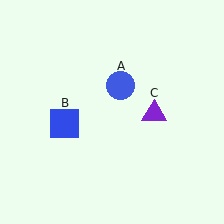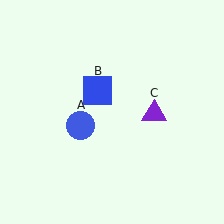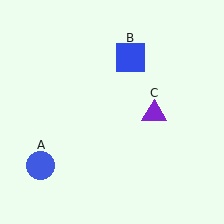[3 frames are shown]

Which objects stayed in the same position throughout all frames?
Purple triangle (object C) remained stationary.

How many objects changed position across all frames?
2 objects changed position: blue circle (object A), blue square (object B).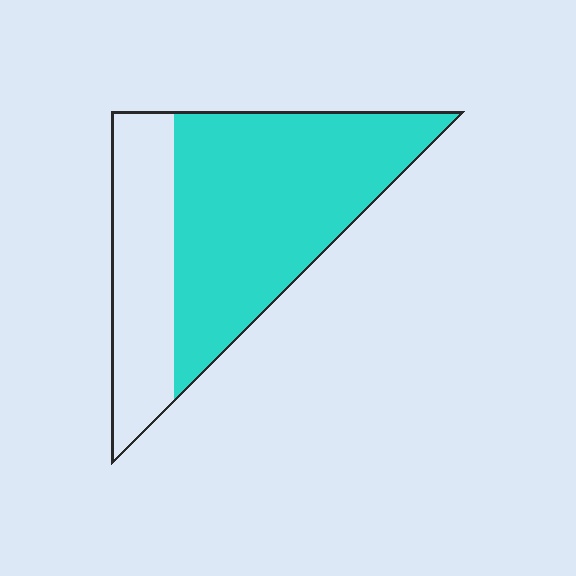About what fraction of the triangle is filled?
About two thirds (2/3).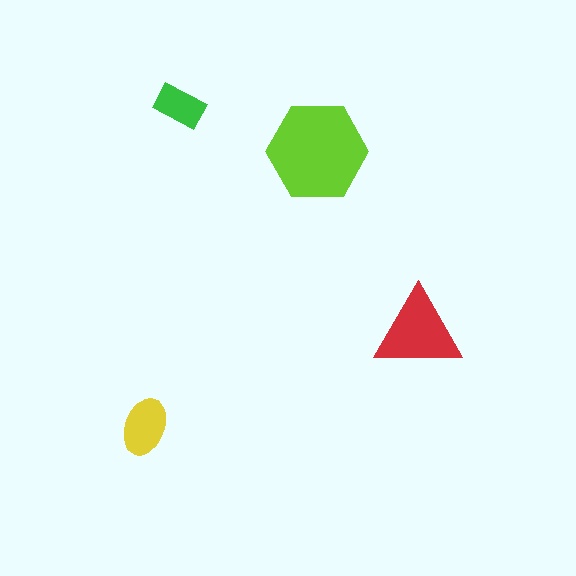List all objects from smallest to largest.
The green rectangle, the yellow ellipse, the red triangle, the lime hexagon.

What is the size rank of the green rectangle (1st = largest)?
4th.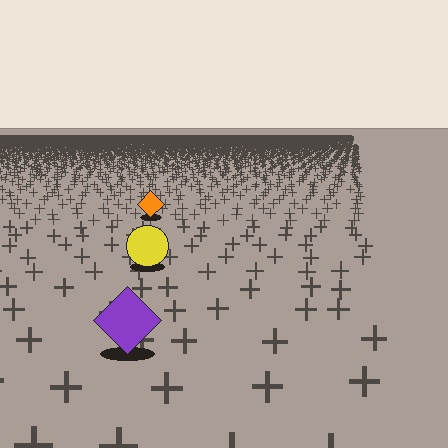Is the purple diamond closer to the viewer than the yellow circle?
Yes. The purple diamond is closer — you can tell from the texture gradient: the ground texture is coarser near it.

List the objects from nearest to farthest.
From nearest to farthest: the purple diamond, the yellow circle, the orange diamond.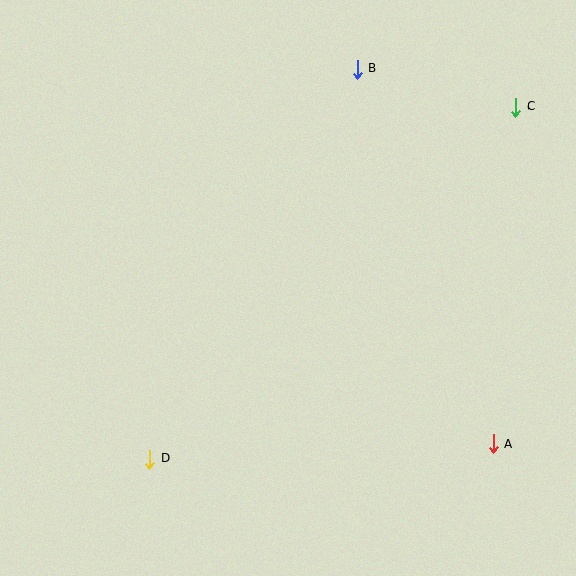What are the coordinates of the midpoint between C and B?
The midpoint between C and B is at (436, 88).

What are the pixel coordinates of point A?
Point A is at (493, 444).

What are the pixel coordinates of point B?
Point B is at (357, 69).